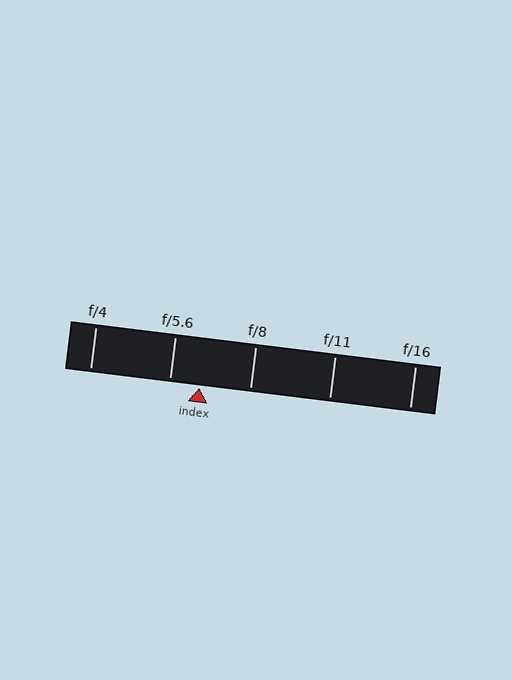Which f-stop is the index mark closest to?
The index mark is closest to f/5.6.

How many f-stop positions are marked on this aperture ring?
There are 5 f-stop positions marked.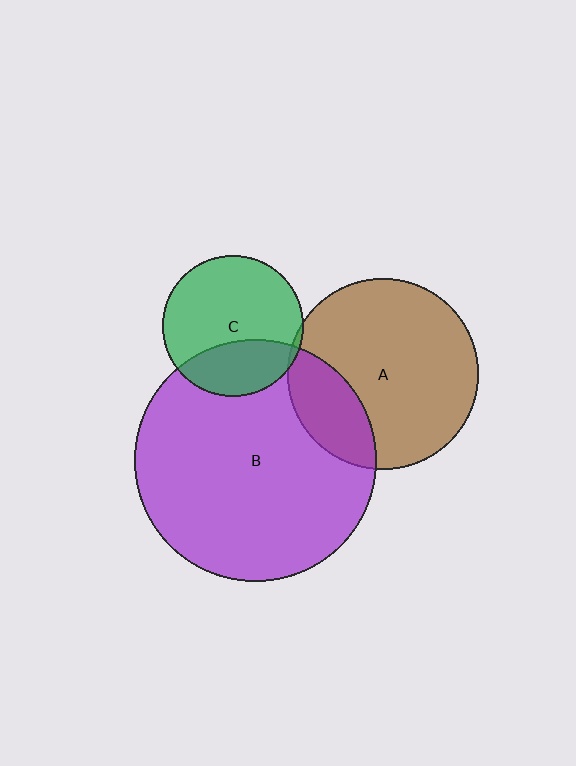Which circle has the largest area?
Circle B (purple).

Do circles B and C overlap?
Yes.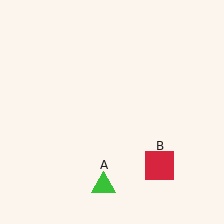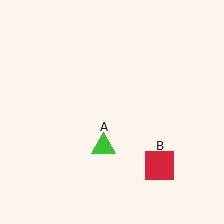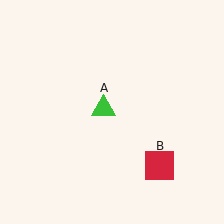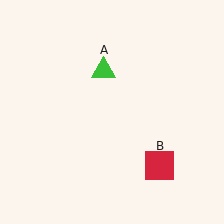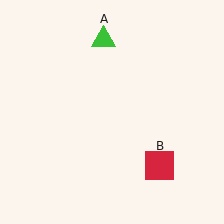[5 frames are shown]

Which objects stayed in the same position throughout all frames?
Red square (object B) remained stationary.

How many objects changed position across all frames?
1 object changed position: green triangle (object A).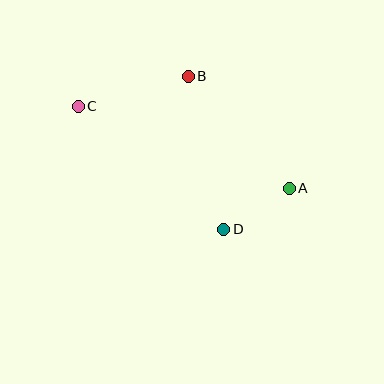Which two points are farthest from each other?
Points A and C are farthest from each other.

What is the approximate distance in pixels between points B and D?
The distance between B and D is approximately 157 pixels.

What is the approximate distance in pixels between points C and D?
The distance between C and D is approximately 190 pixels.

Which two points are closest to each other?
Points A and D are closest to each other.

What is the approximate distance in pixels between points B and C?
The distance between B and C is approximately 114 pixels.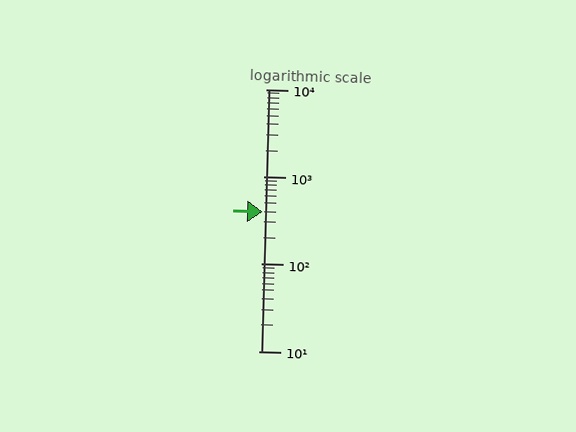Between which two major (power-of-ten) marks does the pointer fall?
The pointer is between 100 and 1000.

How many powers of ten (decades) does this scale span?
The scale spans 3 decades, from 10 to 10000.